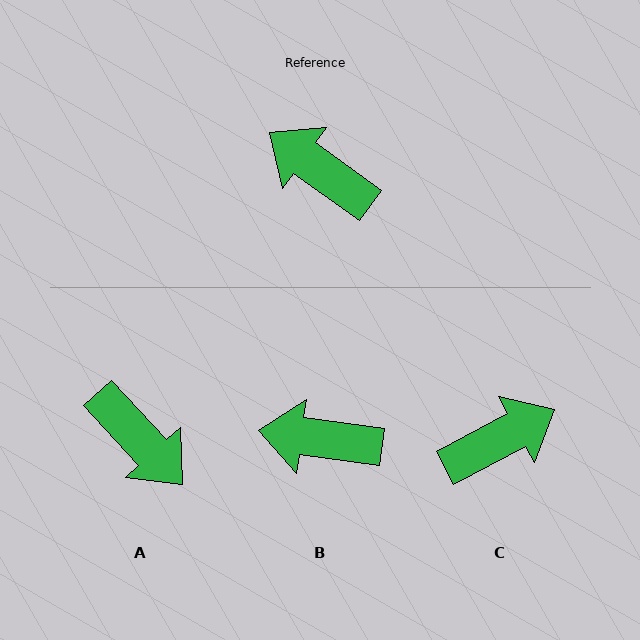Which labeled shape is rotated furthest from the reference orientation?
A, about 168 degrees away.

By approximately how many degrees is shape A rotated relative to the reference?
Approximately 168 degrees counter-clockwise.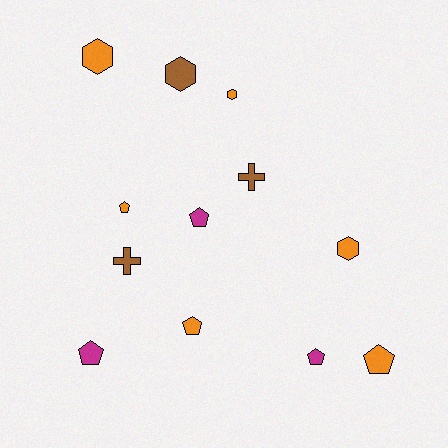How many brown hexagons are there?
There is 1 brown hexagon.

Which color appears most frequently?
Orange, with 6 objects.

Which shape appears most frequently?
Pentagon, with 6 objects.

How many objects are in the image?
There are 12 objects.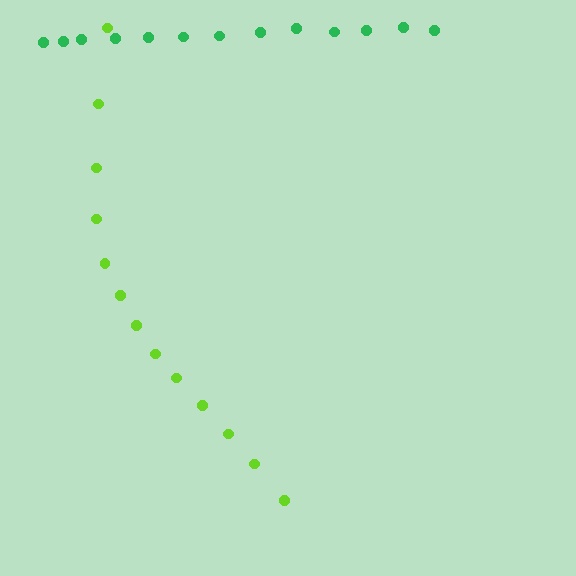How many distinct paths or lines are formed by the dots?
There are 2 distinct paths.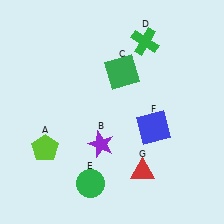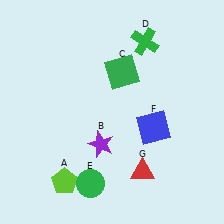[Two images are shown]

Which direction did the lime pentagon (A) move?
The lime pentagon (A) moved down.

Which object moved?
The lime pentagon (A) moved down.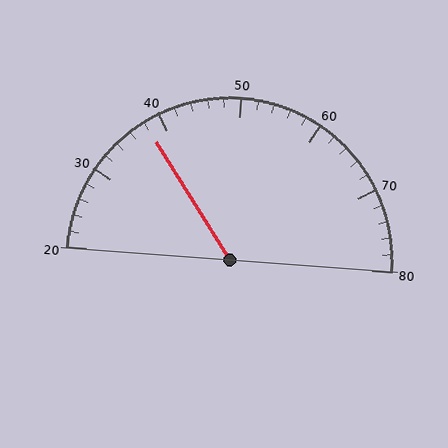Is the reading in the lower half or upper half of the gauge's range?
The reading is in the lower half of the range (20 to 80).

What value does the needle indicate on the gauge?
The needle indicates approximately 38.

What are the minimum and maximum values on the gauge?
The gauge ranges from 20 to 80.